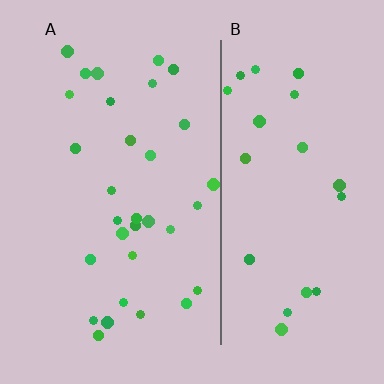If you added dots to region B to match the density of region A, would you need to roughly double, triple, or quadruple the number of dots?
Approximately double.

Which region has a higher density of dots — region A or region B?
A (the left).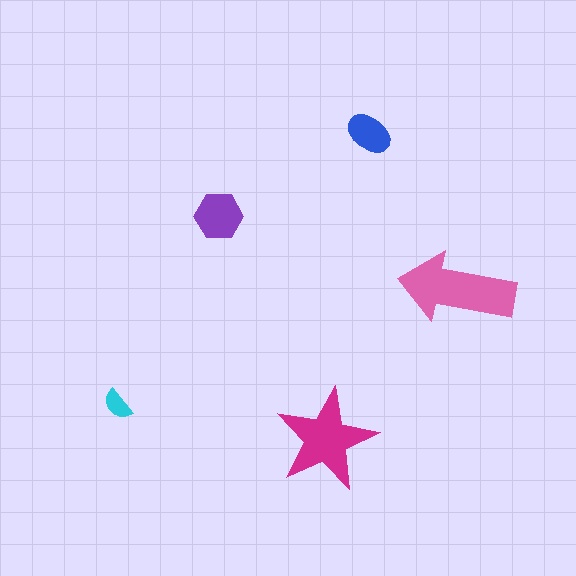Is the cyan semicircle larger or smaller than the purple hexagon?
Smaller.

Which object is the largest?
The pink arrow.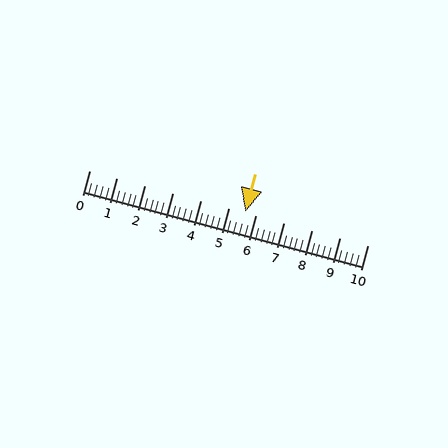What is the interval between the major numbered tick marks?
The major tick marks are spaced 1 units apart.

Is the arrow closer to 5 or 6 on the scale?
The arrow is closer to 6.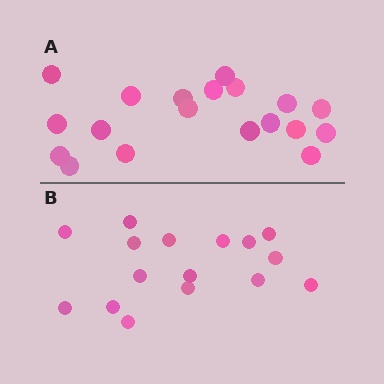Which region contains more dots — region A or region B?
Region A (the top region) has more dots.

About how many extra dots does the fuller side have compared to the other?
Region A has just a few more — roughly 2 or 3 more dots than region B.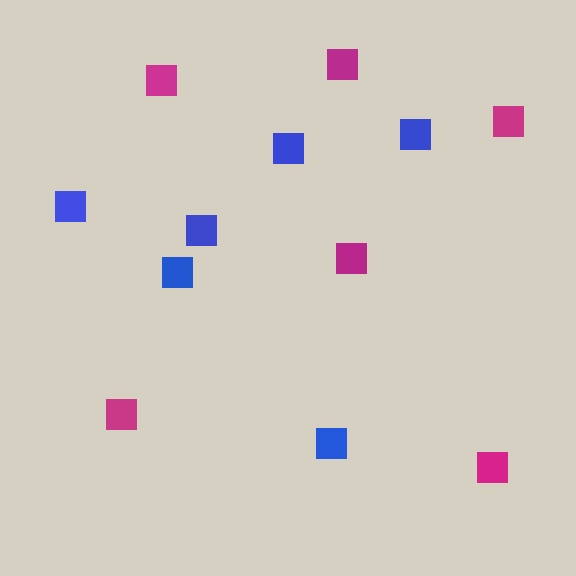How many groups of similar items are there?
There are 2 groups: one group of magenta squares (6) and one group of blue squares (6).